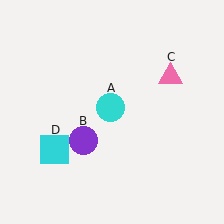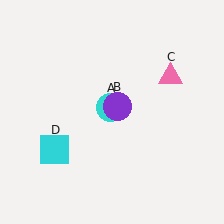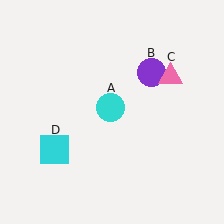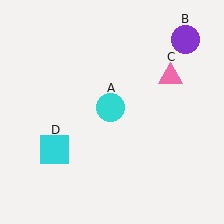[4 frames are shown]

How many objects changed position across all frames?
1 object changed position: purple circle (object B).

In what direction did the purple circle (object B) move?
The purple circle (object B) moved up and to the right.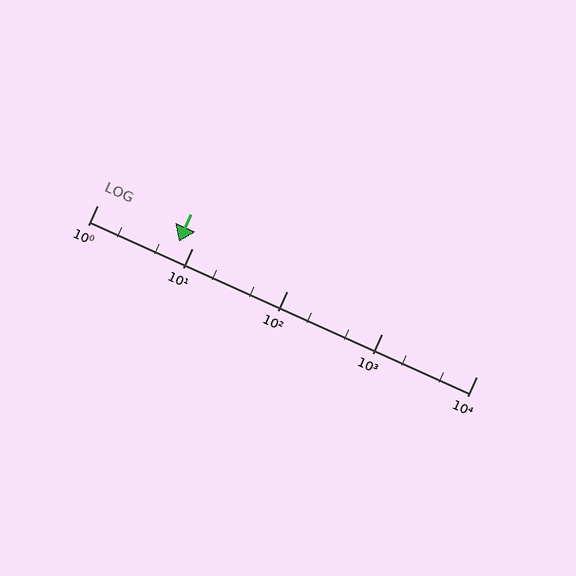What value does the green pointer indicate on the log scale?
The pointer indicates approximately 7.2.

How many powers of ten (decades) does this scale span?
The scale spans 4 decades, from 1 to 10000.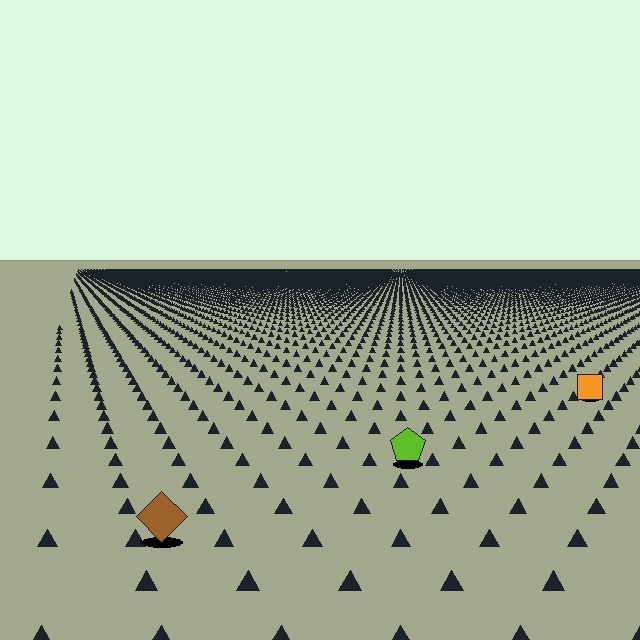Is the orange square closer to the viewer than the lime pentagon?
No. The lime pentagon is closer — you can tell from the texture gradient: the ground texture is coarser near it.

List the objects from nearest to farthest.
From nearest to farthest: the brown diamond, the lime pentagon, the orange square.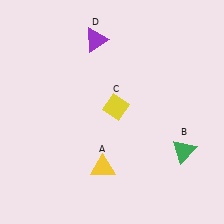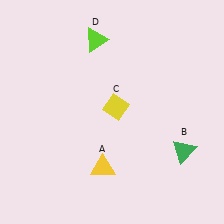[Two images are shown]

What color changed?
The triangle (D) changed from purple in Image 1 to lime in Image 2.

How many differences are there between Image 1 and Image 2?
There is 1 difference between the two images.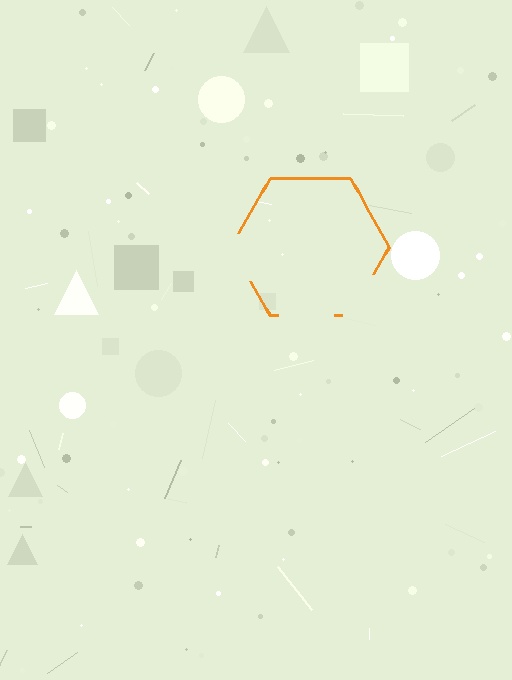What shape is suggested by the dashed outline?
The dashed outline suggests a hexagon.